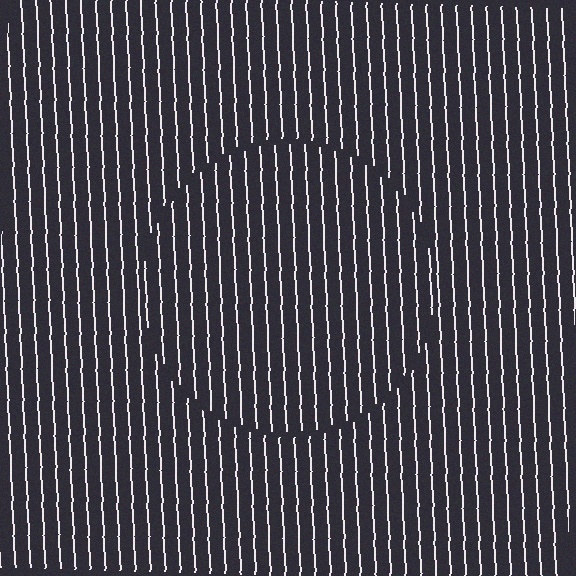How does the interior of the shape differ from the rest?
The interior of the shape contains the same grating, shifted by half a period — the contour is defined by the phase discontinuity where line-ends from the inner and outer gratings abut.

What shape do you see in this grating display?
An illusory circle. The interior of the shape contains the same grating, shifted by half a period — the contour is defined by the phase discontinuity where line-ends from the inner and outer gratings abut.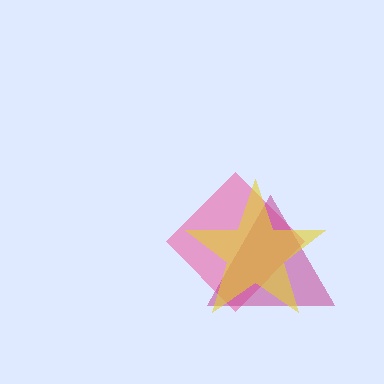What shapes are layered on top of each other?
The layered shapes are: a pink diamond, a magenta triangle, a yellow star.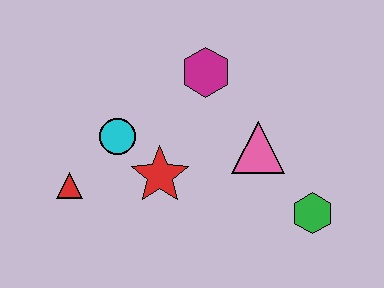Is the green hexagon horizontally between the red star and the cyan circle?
No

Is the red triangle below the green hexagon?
No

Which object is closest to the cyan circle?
The red star is closest to the cyan circle.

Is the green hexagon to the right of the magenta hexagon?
Yes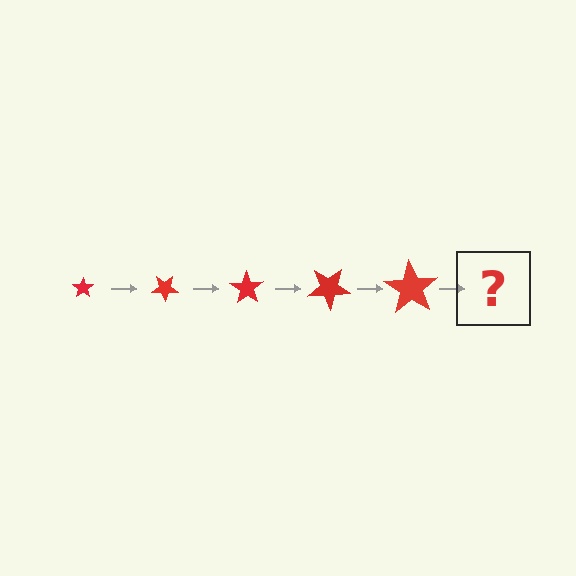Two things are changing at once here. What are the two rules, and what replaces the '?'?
The two rules are that the star grows larger each step and it rotates 35 degrees each step. The '?' should be a star, larger than the previous one and rotated 175 degrees from the start.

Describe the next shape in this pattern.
It should be a star, larger than the previous one and rotated 175 degrees from the start.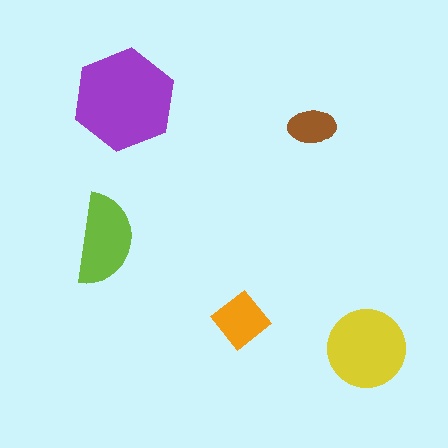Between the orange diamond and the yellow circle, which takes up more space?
The yellow circle.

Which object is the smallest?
The brown ellipse.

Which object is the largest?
The purple hexagon.